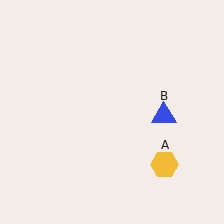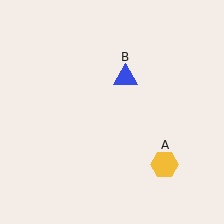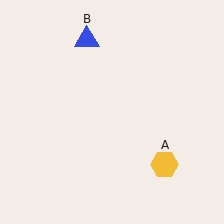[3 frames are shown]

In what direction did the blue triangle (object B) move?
The blue triangle (object B) moved up and to the left.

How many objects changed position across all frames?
1 object changed position: blue triangle (object B).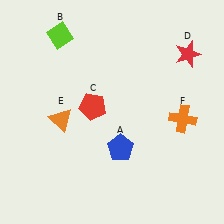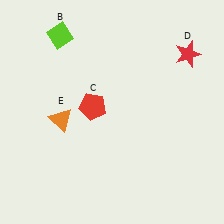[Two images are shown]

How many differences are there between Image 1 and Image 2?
There are 2 differences between the two images.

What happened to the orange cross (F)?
The orange cross (F) was removed in Image 2. It was in the bottom-right area of Image 1.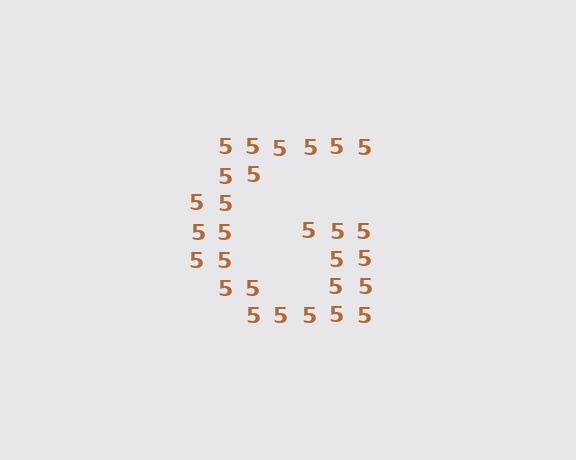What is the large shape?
The large shape is the letter G.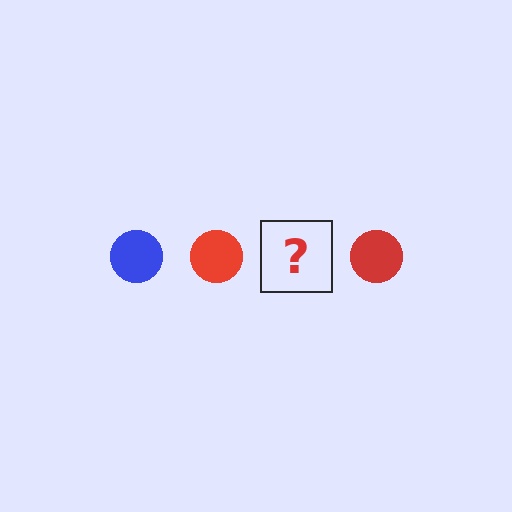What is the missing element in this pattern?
The missing element is a blue circle.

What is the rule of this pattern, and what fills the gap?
The rule is that the pattern cycles through blue, red circles. The gap should be filled with a blue circle.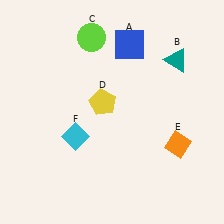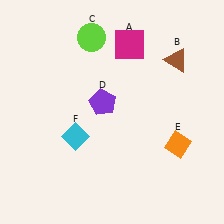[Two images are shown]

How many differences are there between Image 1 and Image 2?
There are 3 differences between the two images.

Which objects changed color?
A changed from blue to magenta. B changed from teal to brown. D changed from yellow to purple.